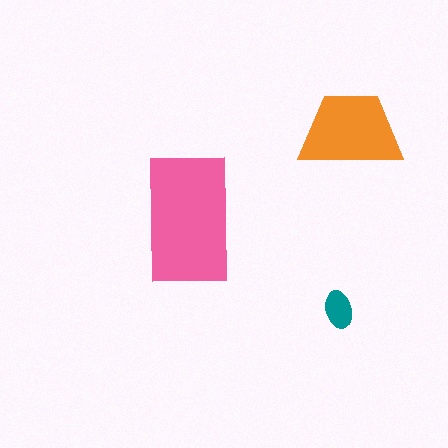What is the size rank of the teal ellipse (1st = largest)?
3rd.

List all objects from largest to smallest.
The pink rectangle, the orange trapezoid, the teal ellipse.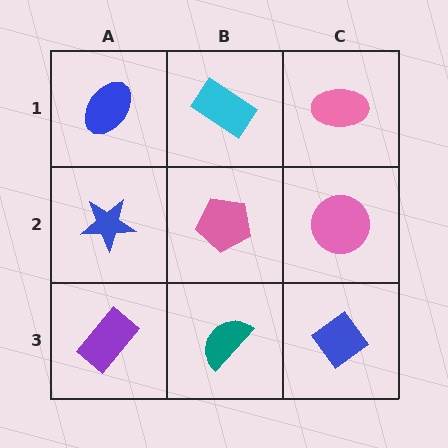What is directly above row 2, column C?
A pink ellipse.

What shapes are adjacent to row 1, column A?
A blue star (row 2, column A), a cyan rectangle (row 1, column B).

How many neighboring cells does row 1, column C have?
2.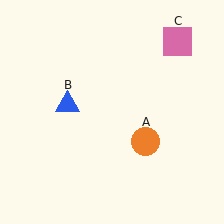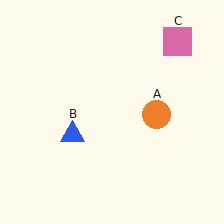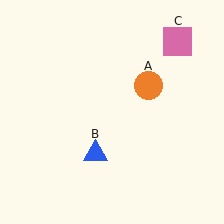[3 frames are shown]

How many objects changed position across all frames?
2 objects changed position: orange circle (object A), blue triangle (object B).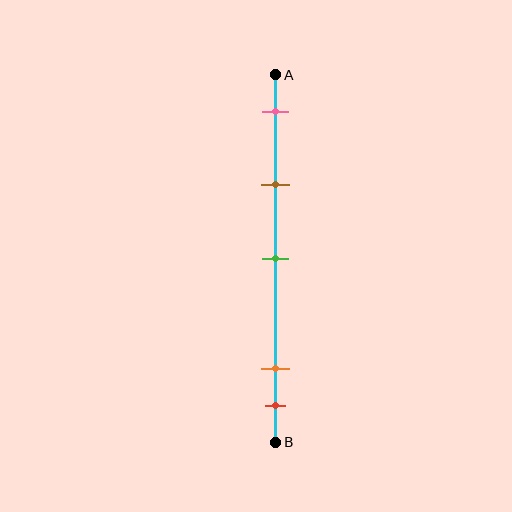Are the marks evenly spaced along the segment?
No, the marks are not evenly spaced.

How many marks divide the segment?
There are 5 marks dividing the segment.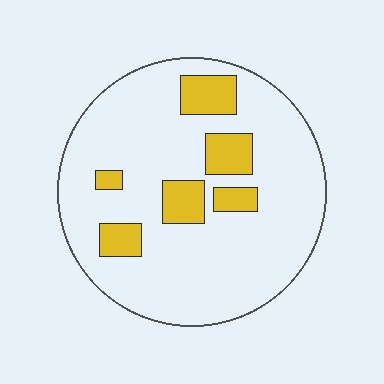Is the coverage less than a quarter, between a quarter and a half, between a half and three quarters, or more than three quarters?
Less than a quarter.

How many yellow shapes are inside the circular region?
6.